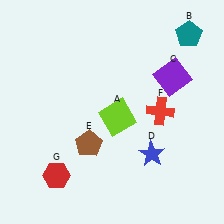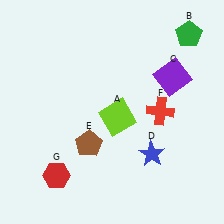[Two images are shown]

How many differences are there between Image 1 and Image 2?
There is 1 difference between the two images.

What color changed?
The pentagon (B) changed from teal in Image 1 to green in Image 2.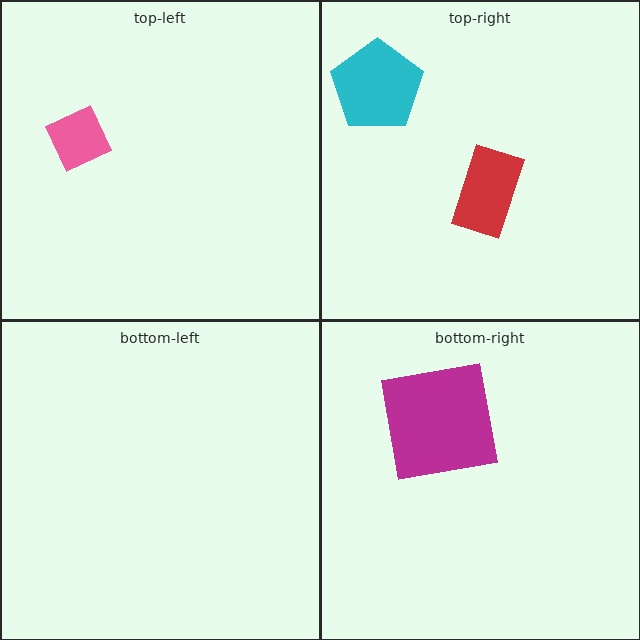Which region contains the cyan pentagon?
The top-right region.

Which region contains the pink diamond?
The top-left region.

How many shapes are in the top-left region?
1.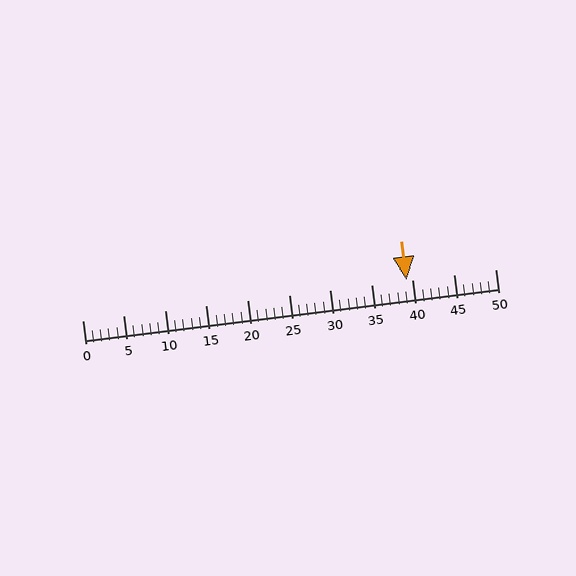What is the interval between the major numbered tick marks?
The major tick marks are spaced 5 units apart.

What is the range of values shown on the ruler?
The ruler shows values from 0 to 50.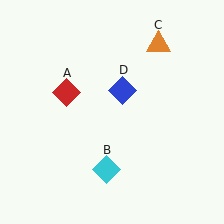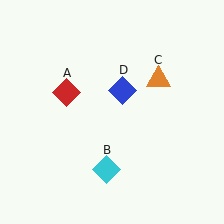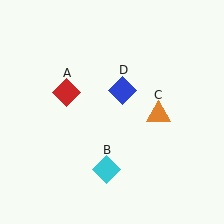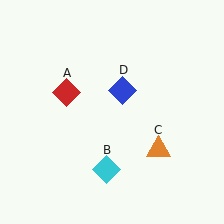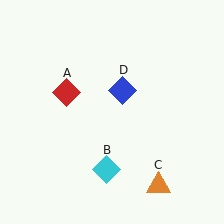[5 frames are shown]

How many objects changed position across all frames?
1 object changed position: orange triangle (object C).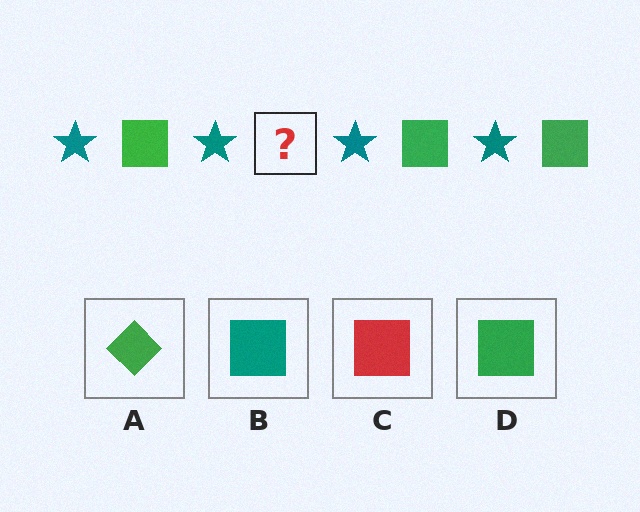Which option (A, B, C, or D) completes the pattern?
D.